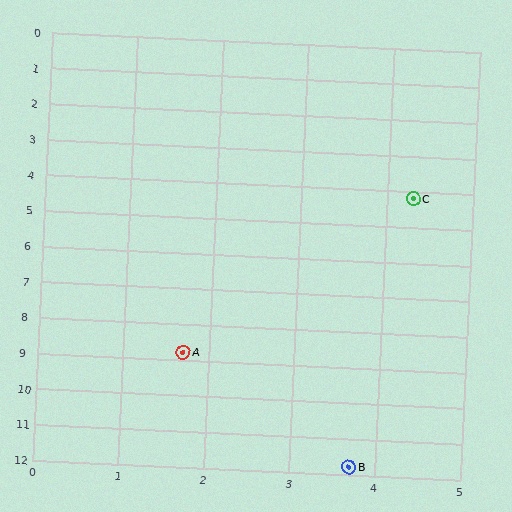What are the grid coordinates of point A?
Point A is at approximately (1.7, 8.8).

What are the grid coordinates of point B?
Point B is at approximately (3.7, 11.8).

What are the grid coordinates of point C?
Point C is at approximately (4.3, 4.2).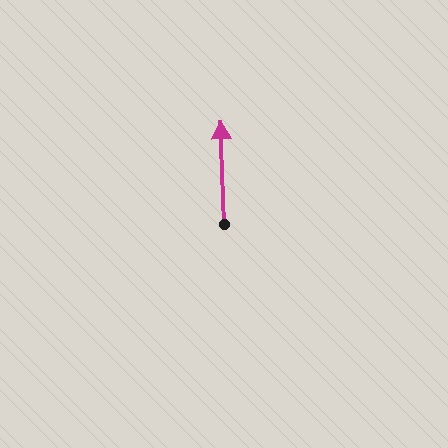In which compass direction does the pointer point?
North.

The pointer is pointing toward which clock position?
Roughly 12 o'clock.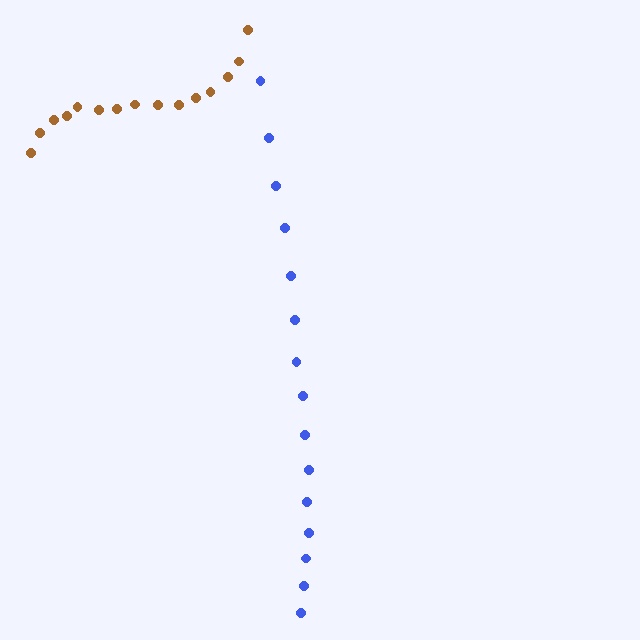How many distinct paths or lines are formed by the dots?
There are 2 distinct paths.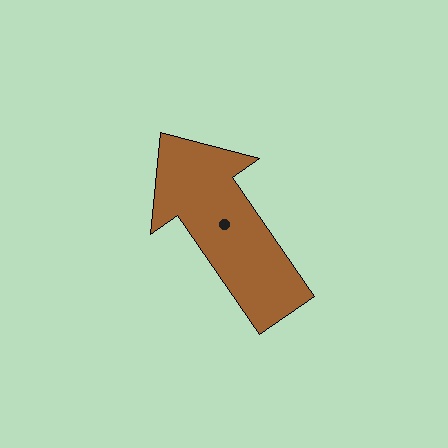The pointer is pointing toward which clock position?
Roughly 11 o'clock.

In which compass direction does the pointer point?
Northwest.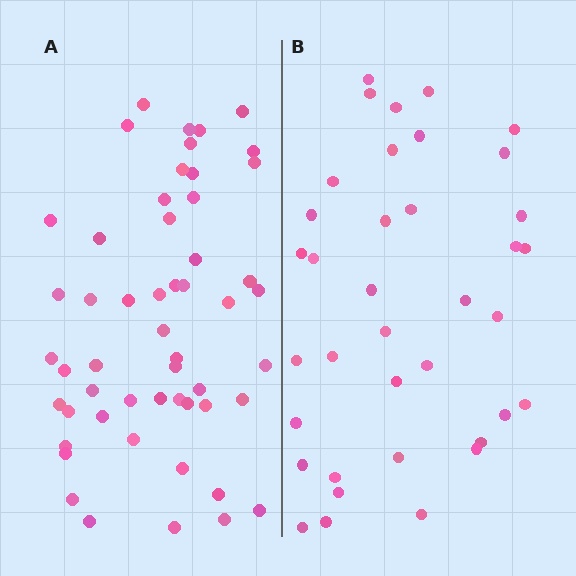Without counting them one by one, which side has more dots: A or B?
Region A (the left region) has more dots.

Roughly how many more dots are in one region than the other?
Region A has approximately 15 more dots than region B.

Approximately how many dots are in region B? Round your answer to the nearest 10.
About 40 dots. (The exact count is 37, which rounds to 40.)